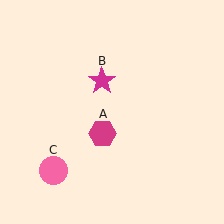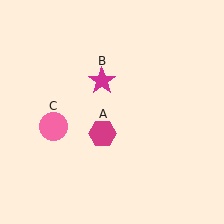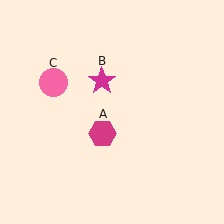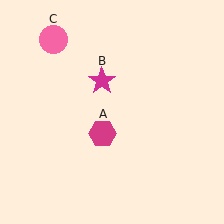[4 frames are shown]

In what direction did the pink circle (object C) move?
The pink circle (object C) moved up.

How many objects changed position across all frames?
1 object changed position: pink circle (object C).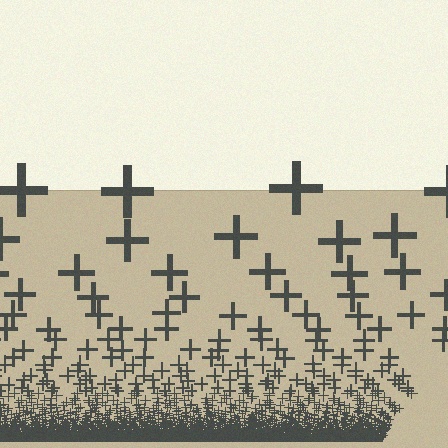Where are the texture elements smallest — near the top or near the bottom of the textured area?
Near the bottom.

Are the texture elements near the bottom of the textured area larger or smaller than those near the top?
Smaller. The gradient is inverted — elements near the bottom are smaller and denser.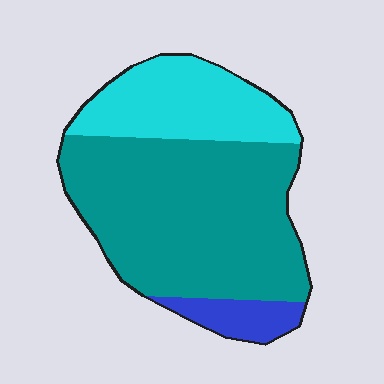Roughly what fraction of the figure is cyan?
Cyan covers roughly 25% of the figure.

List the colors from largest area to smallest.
From largest to smallest: teal, cyan, blue.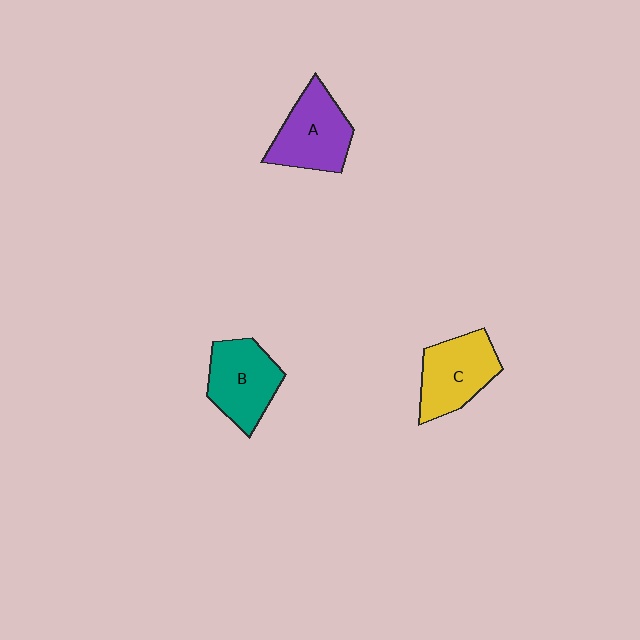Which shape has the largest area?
Shape A (purple).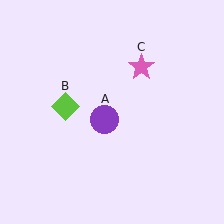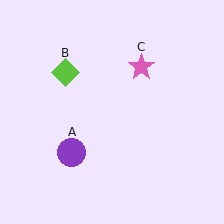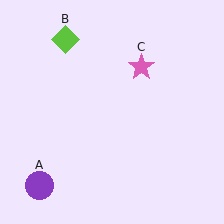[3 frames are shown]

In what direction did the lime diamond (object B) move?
The lime diamond (object B) moved up.